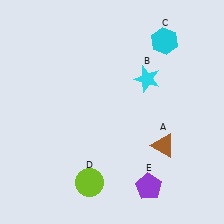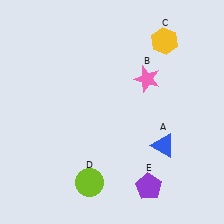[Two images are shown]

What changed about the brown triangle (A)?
In Image 1, A is brown. In Image 2, it changed to blue.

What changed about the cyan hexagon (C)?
In Image 1, C is cyan. In Image 2, it changed to yellow.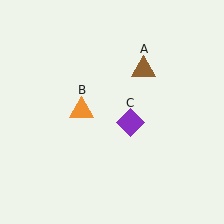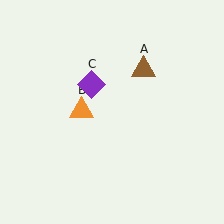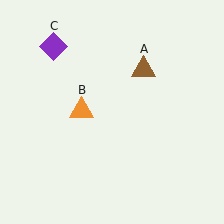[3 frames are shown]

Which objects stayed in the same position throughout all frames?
Brown triangle (object A) and orange triangle (object B) remained stationary.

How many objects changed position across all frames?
1 object changed position: purple diamond (object C).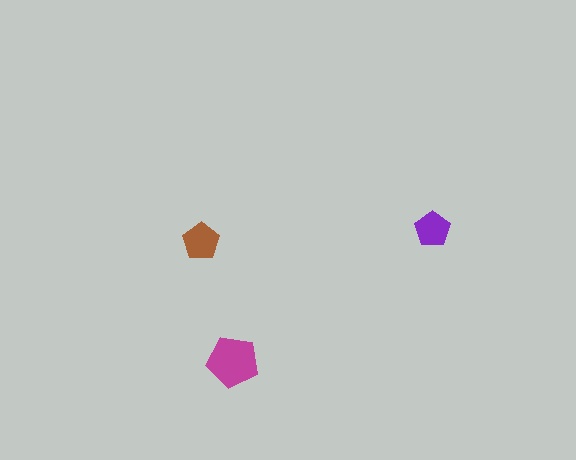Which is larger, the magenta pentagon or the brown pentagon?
The magenta one.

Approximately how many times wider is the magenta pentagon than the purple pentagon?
About 1.5 times wider.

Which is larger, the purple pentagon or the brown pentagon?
The brown one.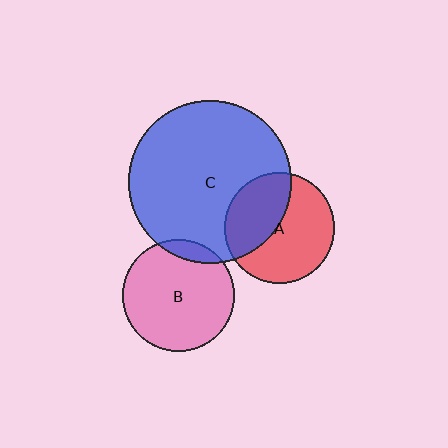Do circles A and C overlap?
Yes.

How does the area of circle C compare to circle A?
Approximately 2.2 times.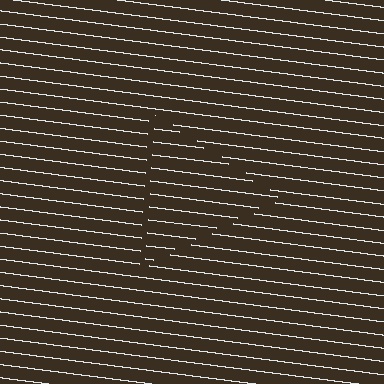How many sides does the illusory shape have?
3 sides — the line-ends trace a triangle.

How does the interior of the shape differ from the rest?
The interior of the shape contains the same grating, shifted by half a period — the contour is defined by the phase discontinuity where line-ends from the inner and outer gratings abut.